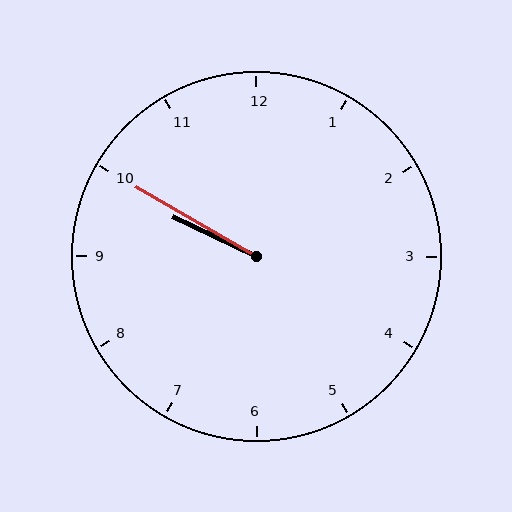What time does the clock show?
9:50.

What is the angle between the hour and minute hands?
Approximately 5 degrees.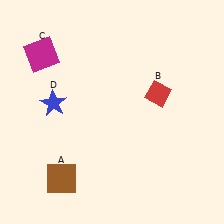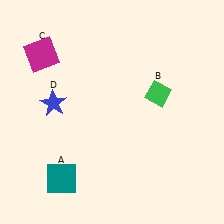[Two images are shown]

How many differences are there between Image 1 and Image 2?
There are 2 differences between the two images.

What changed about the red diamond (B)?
In Image 1, B is red. In Image 2, it changed to green.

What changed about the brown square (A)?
In Image 1, A is brown. In Image 2, it changed to teal.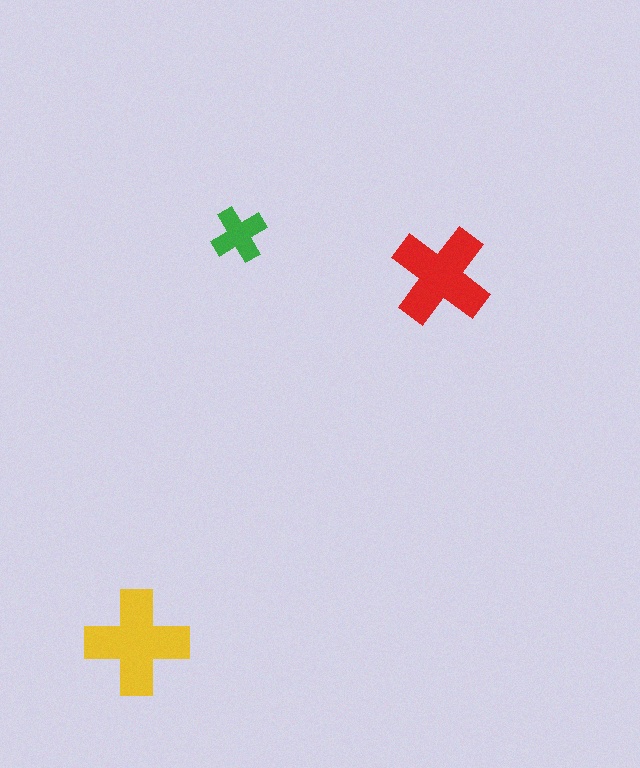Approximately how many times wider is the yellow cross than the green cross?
About 2 times wider.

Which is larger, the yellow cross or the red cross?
The yellow one.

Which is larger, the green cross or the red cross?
The red one.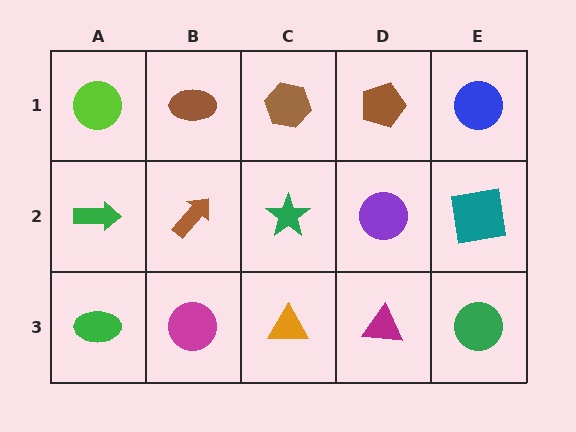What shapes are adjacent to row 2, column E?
A blue circle (row 1, column E), a green circle (row 3, column E), a purple circle (row 2, column D).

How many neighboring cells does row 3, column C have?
3.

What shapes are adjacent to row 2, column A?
A lime circle (row 1, column A), a green ellipse (row 3, column A), a brown arrow (row 2, column B).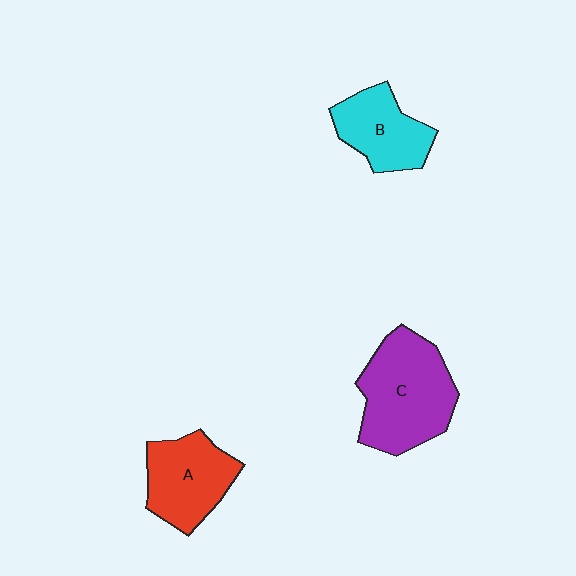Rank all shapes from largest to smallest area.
From largest to smallest: C (purple), A (red), B (cyan).